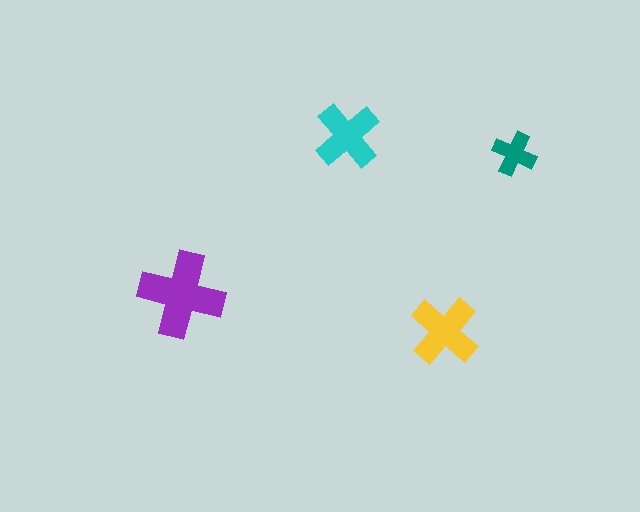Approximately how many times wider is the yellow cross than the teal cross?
About 1.5 times wider.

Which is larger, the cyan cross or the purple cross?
The purple one.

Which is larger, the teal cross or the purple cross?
The purple one.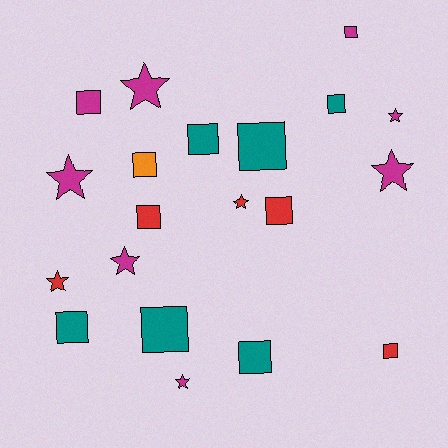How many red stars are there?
There are 2 red stars.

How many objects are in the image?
There are 20 objects.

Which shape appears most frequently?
Square, with 12 objects.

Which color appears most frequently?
Magenta, with 8 objects.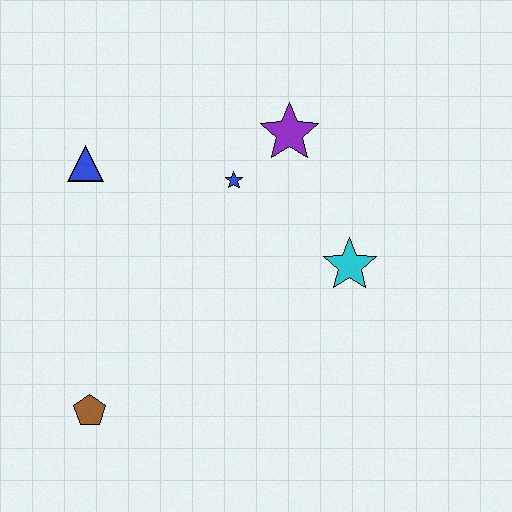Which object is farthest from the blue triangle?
The cyan star is farthest from the blue triangle.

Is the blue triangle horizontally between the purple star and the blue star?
No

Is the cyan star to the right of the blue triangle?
Yes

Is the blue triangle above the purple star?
No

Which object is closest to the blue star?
The purple star is closest to the blue star.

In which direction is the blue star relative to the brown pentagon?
The blue star is above the brown pentagon.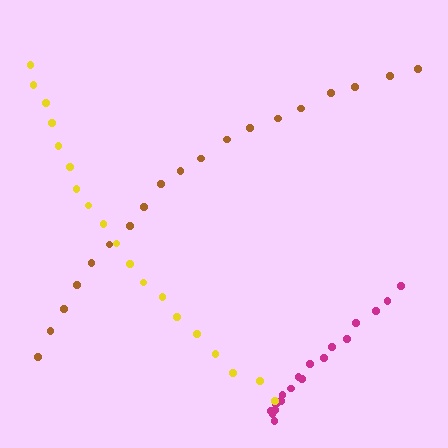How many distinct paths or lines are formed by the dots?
There are 3 distinct paths.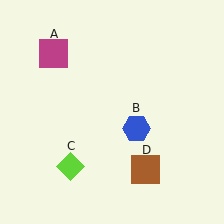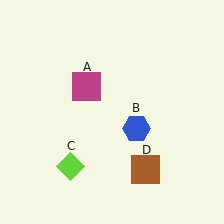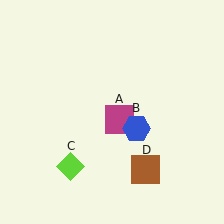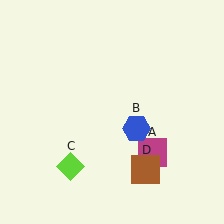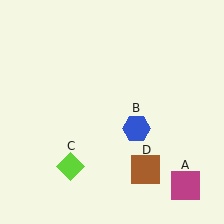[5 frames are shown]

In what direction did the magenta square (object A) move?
The magenta square (object A) moved down and to the right.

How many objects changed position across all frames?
1 object changed position: magenta square (object A).